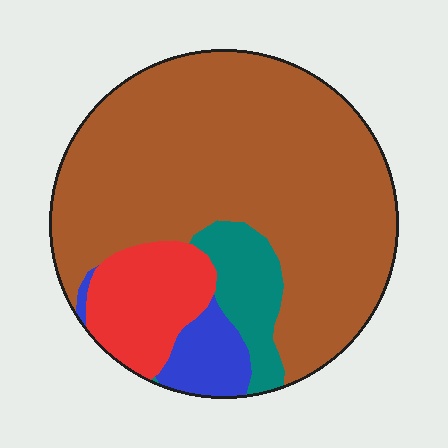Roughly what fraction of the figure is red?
Red takes up less than a quarter of the figure.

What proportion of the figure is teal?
Teal takes up about one tenth (1/10) of the figure.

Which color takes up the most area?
Brown, at roughly 70%.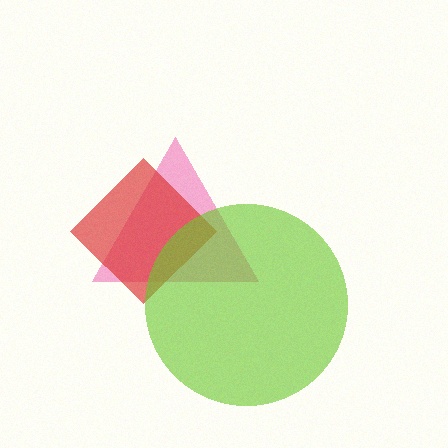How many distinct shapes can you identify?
There are 3 distinct shapes: a pink triangle, a red diamond, a lime circle.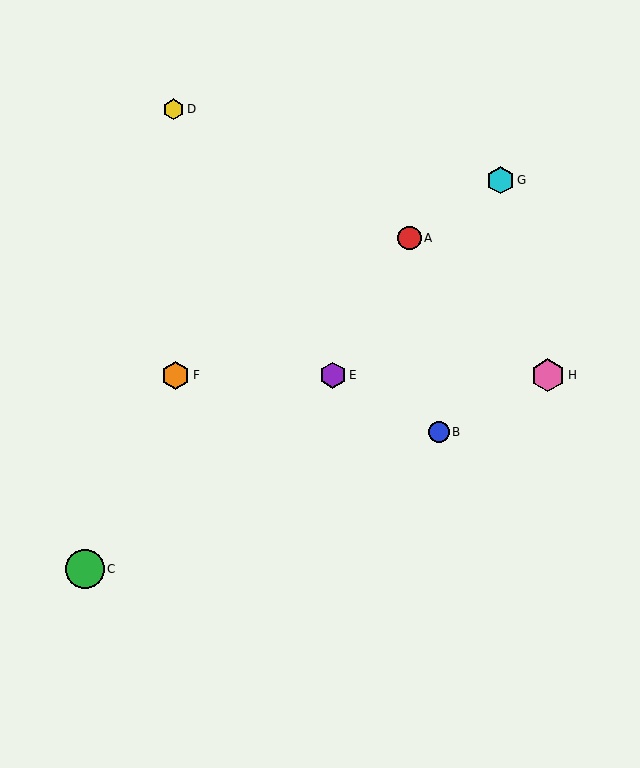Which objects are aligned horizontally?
Objects E, F, H are aligned horizontally.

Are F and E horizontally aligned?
Yes, both are at y≈375.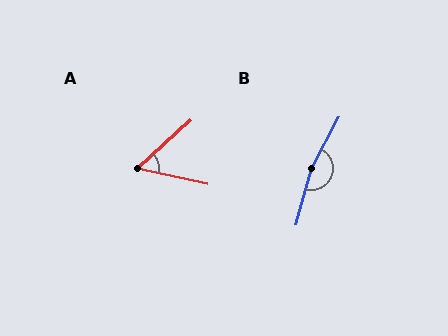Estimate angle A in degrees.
Approximately 55 degrees.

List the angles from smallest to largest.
A (55°), B (168°).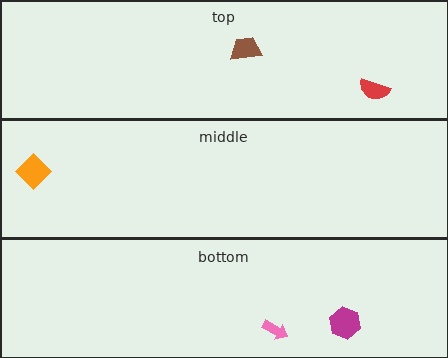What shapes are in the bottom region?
The magenta hexagon, the pink arrow.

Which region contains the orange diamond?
The middle region.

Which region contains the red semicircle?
The top region.